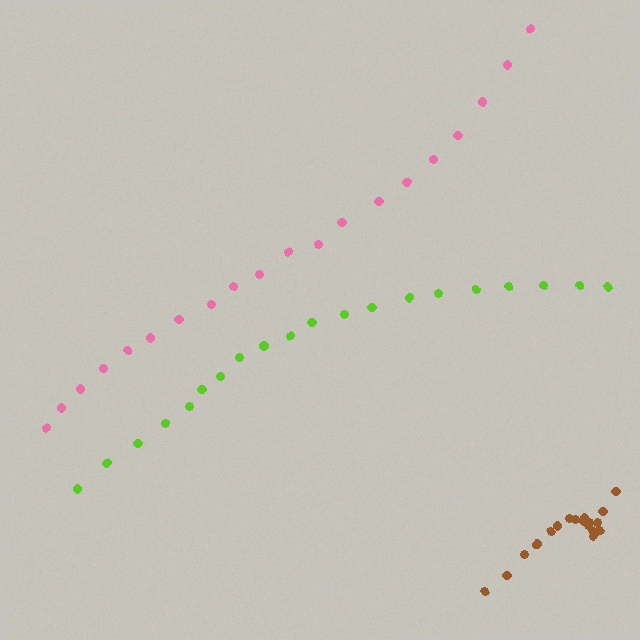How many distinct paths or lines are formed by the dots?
There are 3 distinct paths.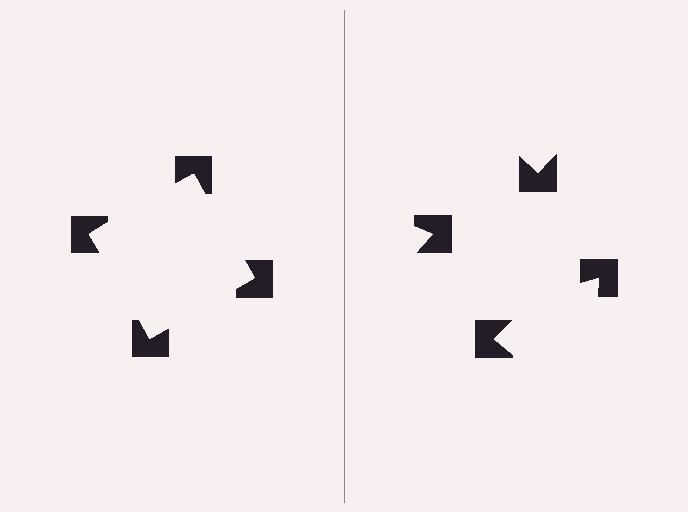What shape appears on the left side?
An illusory square.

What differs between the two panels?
The notched squares are positioned identically on both sides; only the wedge orientations differ. On the left they align to a square; on the right they are misaligned.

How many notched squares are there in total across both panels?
8 — 4 on each side.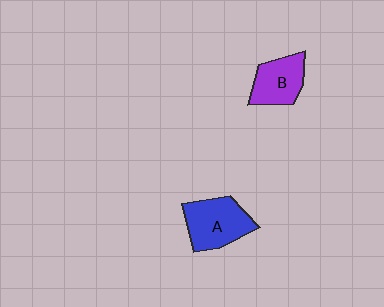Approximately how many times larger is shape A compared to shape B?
Approximately 1.3 times.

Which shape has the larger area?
Shape A (blue).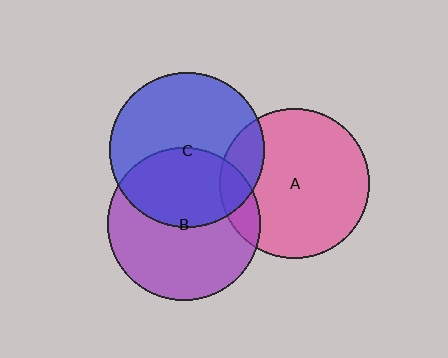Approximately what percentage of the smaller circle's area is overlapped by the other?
Approximately 10%.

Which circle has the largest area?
Circle C (blue).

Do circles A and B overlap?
Yes.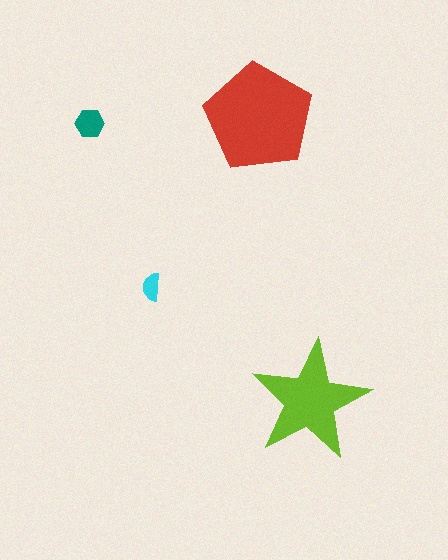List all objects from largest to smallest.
The red pentagon, the lime star, the teal hexagon, the cyan semicircle.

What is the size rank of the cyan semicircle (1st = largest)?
4th.